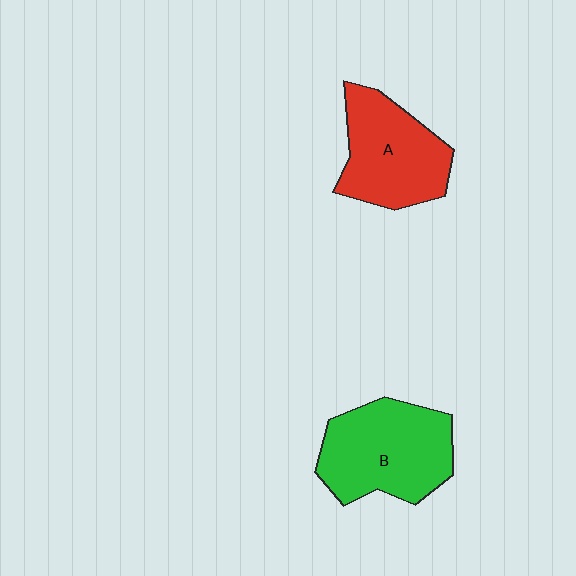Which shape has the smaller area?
Shape A (red).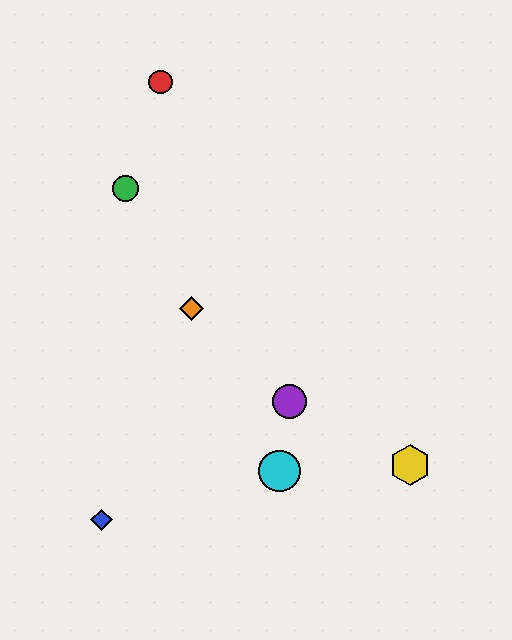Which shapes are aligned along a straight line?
The green circle, the orange diamond, the cyan circle are aligned along a straight line.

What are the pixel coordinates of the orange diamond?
The orange diamond is at (191, 309).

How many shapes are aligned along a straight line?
3 shapes (the green circle, the orange diamond, the cyan circle) are aligned along a straight line.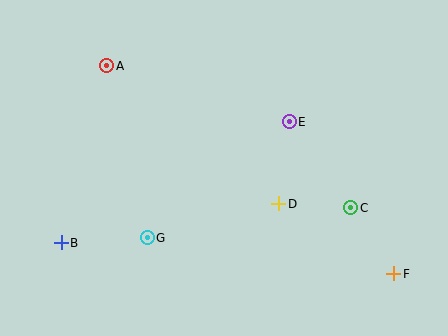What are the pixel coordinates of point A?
Point A is at (107, 66).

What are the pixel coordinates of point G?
Point G is at (147, 238).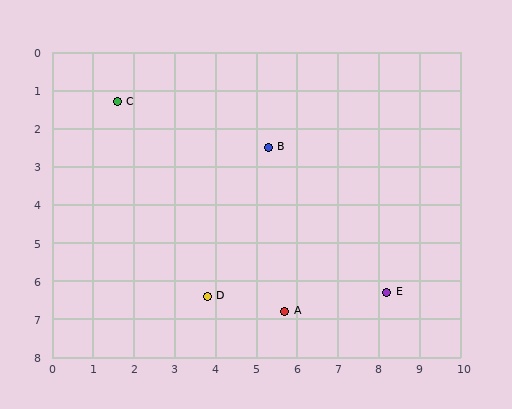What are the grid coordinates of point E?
Point E is at approximately (8.2, 6.3).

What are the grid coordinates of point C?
Point C is at approximately (1.6, 1.3).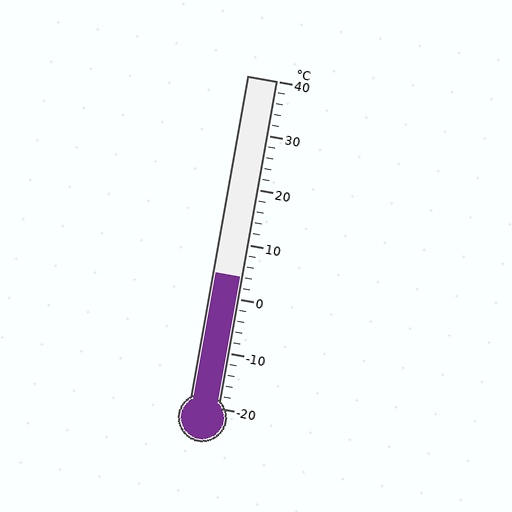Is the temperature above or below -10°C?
The temperature is above -10°C.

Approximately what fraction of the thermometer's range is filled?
The thermometer is filled to approximately 40% of its range.